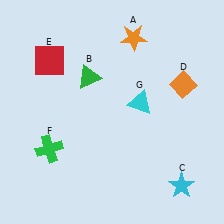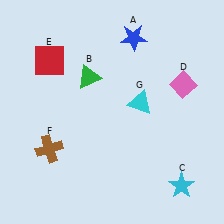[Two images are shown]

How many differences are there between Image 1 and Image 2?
There are 3 differences between the two images.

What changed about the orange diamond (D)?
In Image 1, D is orange. In Image 2, it changed to pink.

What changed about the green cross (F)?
In Image 1, F is green. In Image 2, it changed to brown.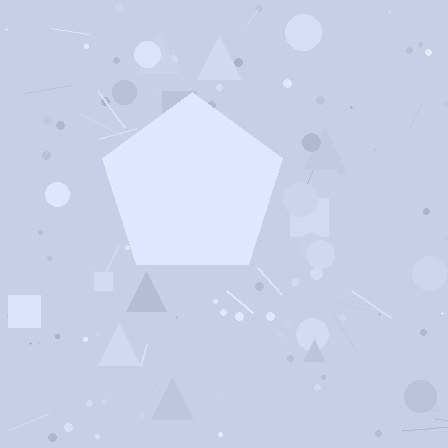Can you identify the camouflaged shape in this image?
The camouflaged shape is a pentagon.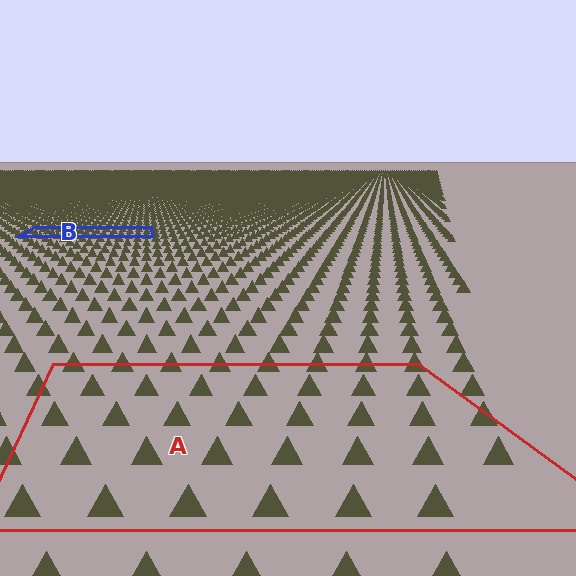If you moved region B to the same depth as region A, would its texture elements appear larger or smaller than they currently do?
They would appear larger. At a closer depth, the same texture elements are projected at a bigger on-screen size.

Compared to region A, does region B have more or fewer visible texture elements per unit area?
Region B has more texture elements per unit area — they are packed more densely because it is farther away.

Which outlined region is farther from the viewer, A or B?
Region B is farther from the viewer — the texture elements inside it appear smaller and more densely packed.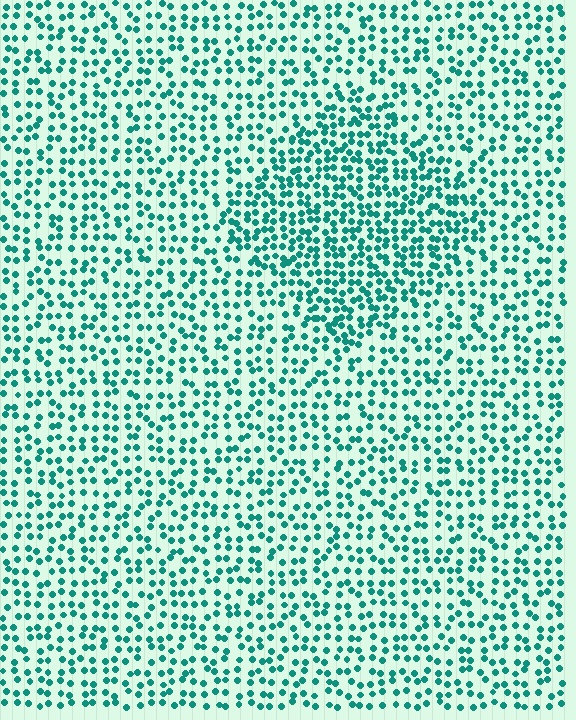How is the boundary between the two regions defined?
The boundary is defined by a change in element density (approximately 1.6x ratio). All elements are the same color, size, and shape.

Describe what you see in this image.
The image contains small teal elements arranged at two different densities. A diamond-shaped region is visible where the elements are more densely packed than the surrounding area.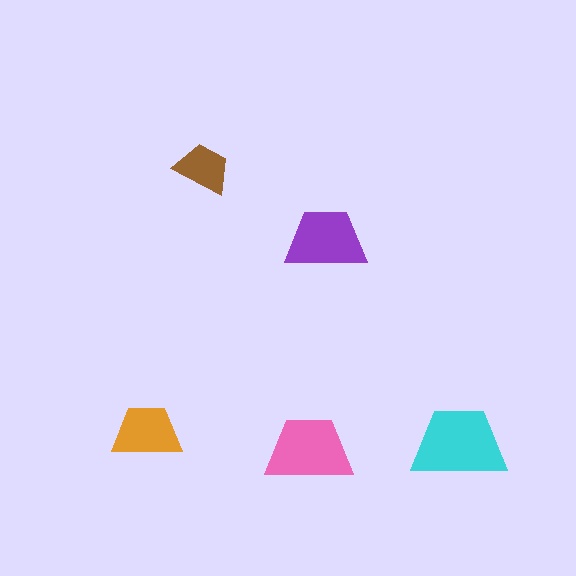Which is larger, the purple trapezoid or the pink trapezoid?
The pink one.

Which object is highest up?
The brown trapezoid is topmost.